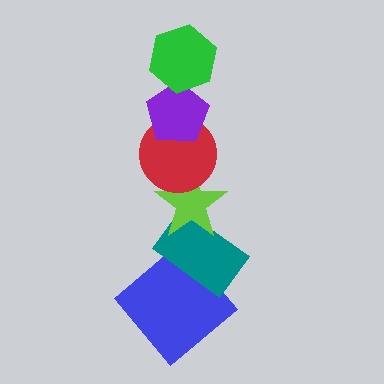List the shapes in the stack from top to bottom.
From top to bottom: the green hexagon, the purple pentagon, the red circle, the lime star, the teal rectangle, the blue diamond.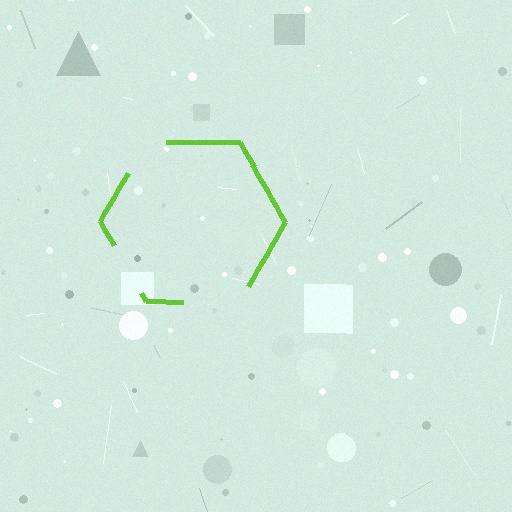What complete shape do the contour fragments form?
The contour fragments form a hexagon.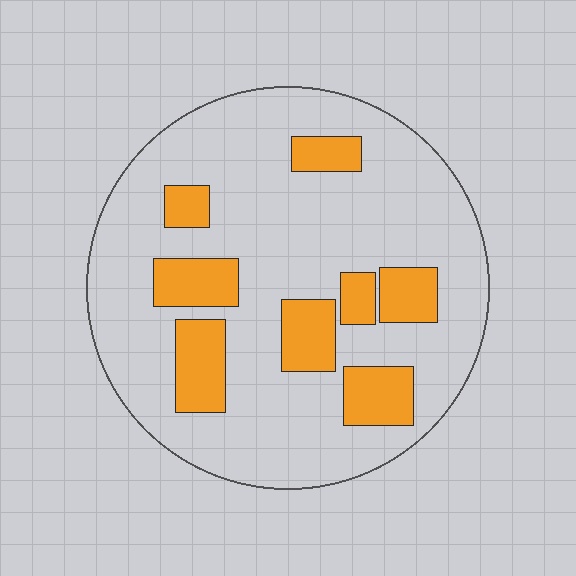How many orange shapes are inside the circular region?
8.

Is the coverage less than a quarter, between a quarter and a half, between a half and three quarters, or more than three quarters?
Less than a quarter.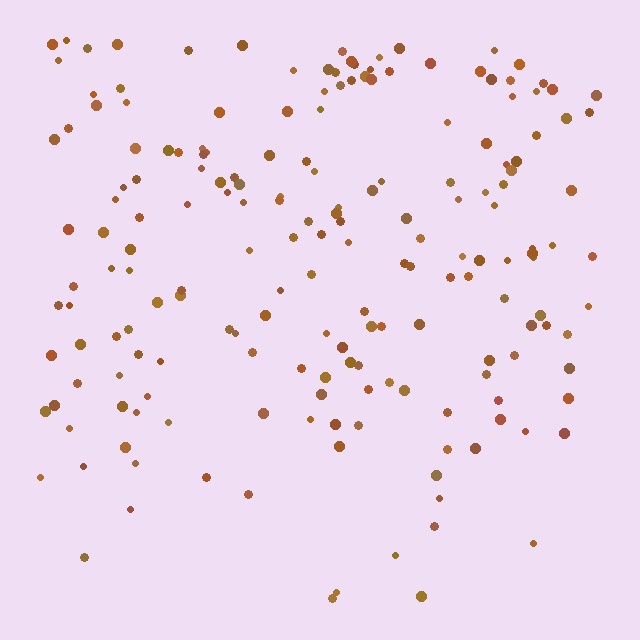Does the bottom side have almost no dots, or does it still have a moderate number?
Still a moderate number, just noticeably fewer than the top.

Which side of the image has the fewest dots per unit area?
The bottom.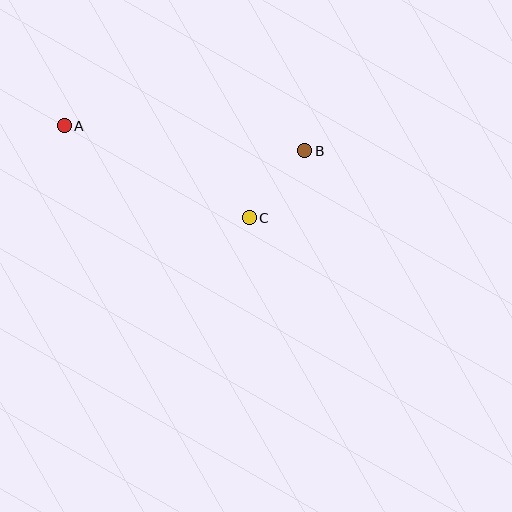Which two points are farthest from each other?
Points A and B are farthest from each other.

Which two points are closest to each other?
Points B and C are closest to each other.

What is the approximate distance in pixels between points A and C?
The distance between A and C is approximately 207 pixels.